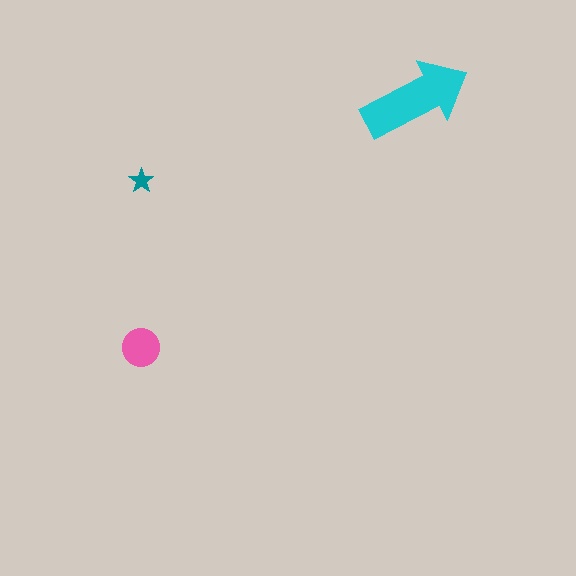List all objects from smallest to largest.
The teal star, the pink circle, the cyan arrow.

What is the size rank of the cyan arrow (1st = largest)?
1st.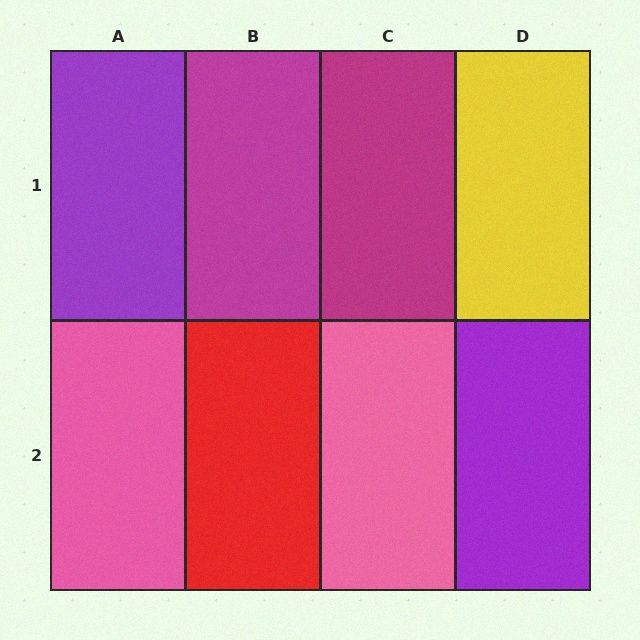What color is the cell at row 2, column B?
Red.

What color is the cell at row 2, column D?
Purple.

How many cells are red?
1 cell is red.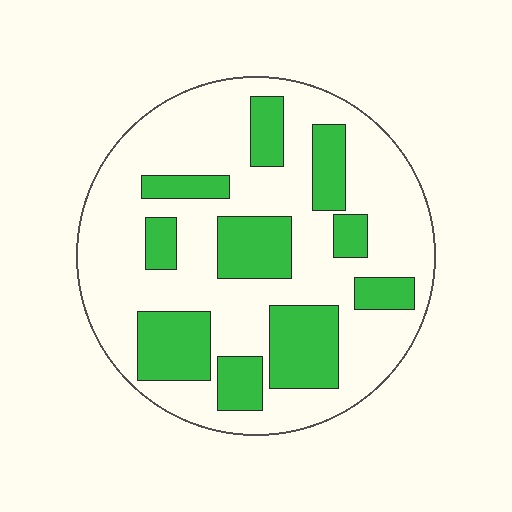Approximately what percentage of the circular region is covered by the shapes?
Approximately 30%.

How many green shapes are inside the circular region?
10.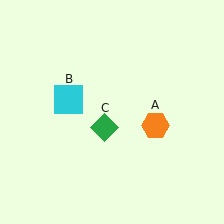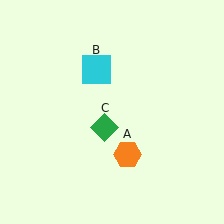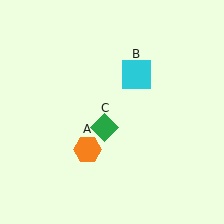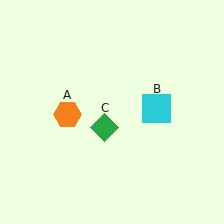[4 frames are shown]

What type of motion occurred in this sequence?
The orange hexagon (object A), cyan square (object B) rotated clockwise around the center of the scene.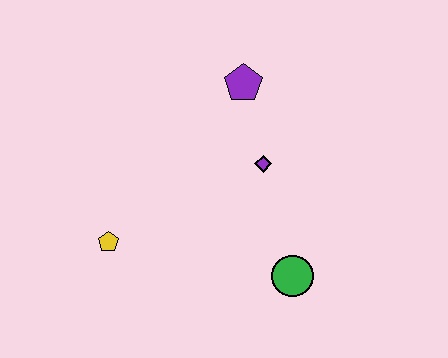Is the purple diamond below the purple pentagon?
Yes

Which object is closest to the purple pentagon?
The purple diamond is closest to the purple pentagon.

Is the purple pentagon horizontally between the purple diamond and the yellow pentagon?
Yes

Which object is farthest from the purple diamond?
The yellow pentagon is farthest from the purple diamond.